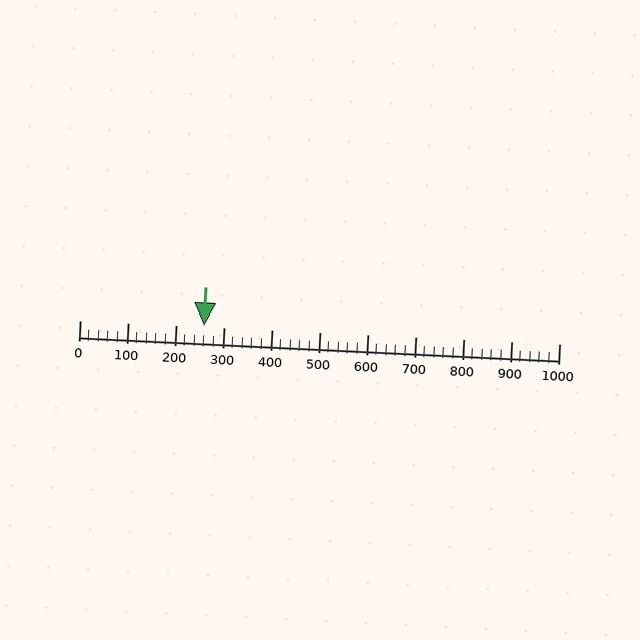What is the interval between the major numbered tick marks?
The major tick marks are spaced 100 units apart.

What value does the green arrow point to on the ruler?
The green arrow points to approximately 260.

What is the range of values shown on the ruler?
The ruler shows values from 0 to 1000.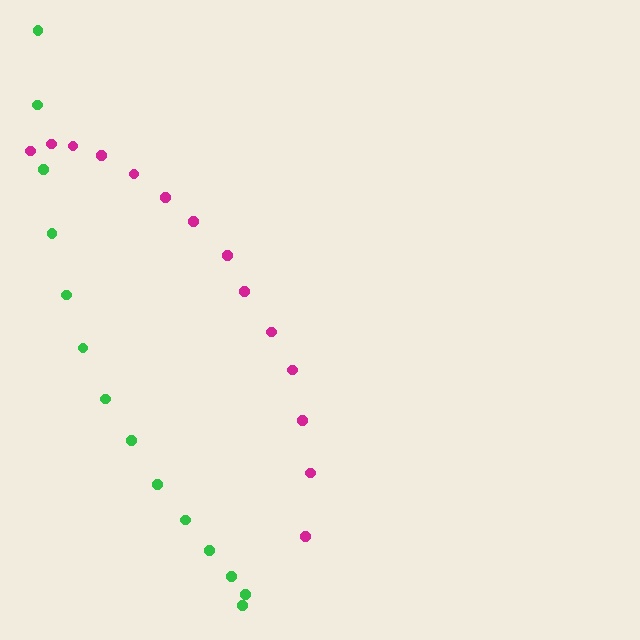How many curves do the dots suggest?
There are 2 distinct paths.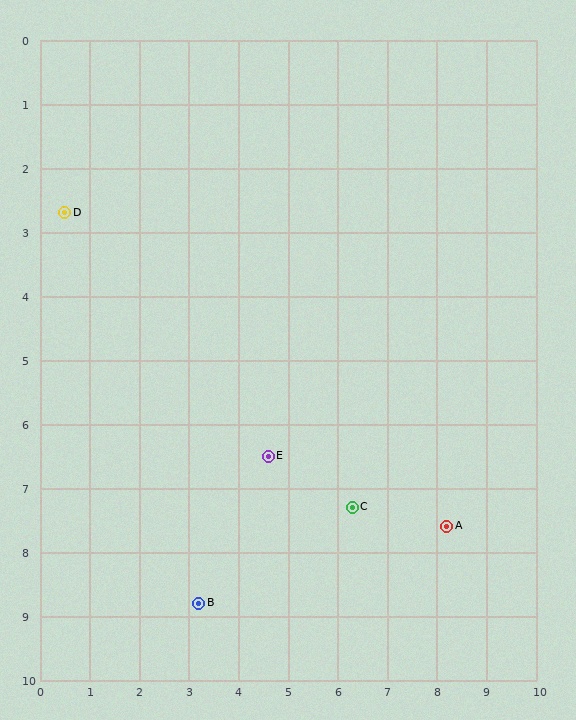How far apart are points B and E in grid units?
Points B and E are about 2.7 grid units apart.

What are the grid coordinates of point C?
Point C is at approximately (6.3, 7.3).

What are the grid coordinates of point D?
Point D is at approximately (0.5, 2.7).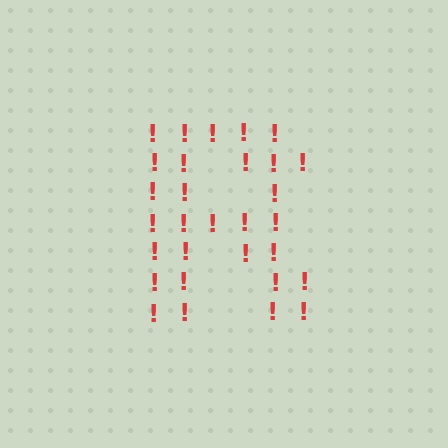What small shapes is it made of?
It is made of small exclamation marks.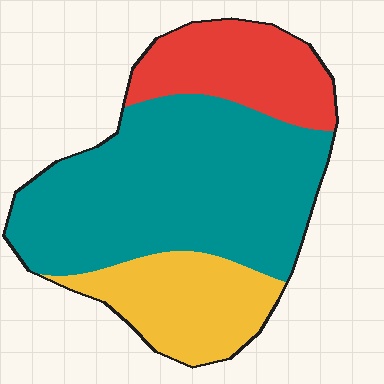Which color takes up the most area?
Teal, at roughly 60%.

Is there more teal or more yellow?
Teal.